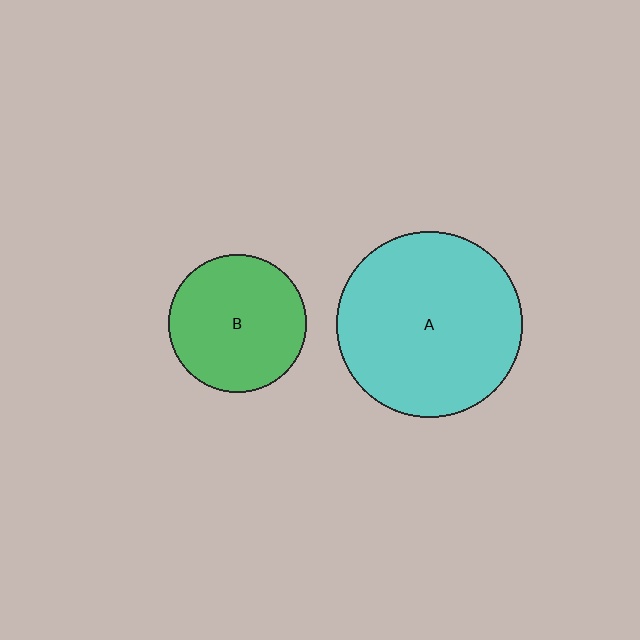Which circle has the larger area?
Circle A (cyan).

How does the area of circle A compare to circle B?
Approximately 1.8 times.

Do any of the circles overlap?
No, none of the circles overlap.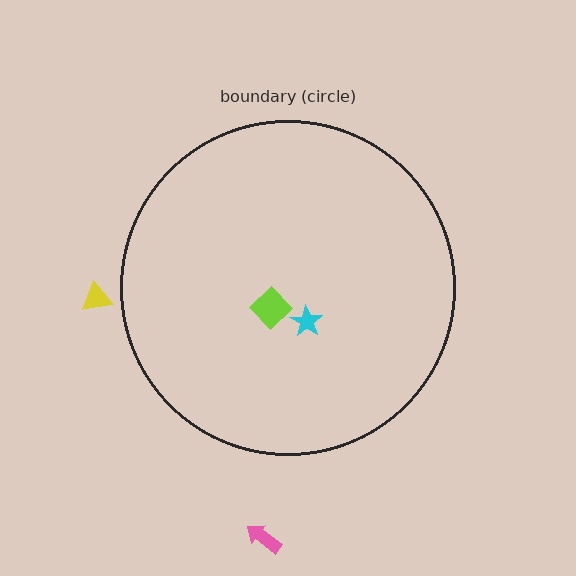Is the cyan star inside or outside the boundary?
Inside.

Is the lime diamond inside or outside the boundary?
Inside.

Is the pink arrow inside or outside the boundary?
Outside.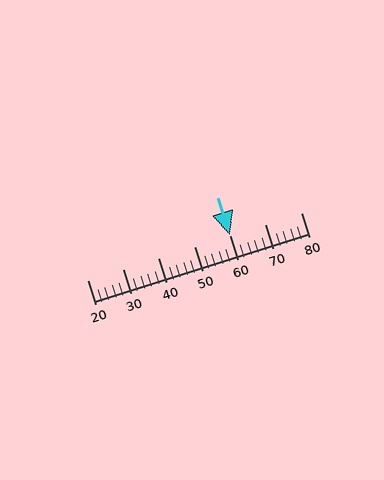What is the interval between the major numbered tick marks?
The major tick marks are spaced 10 units apart.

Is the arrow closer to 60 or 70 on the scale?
The arrow is closer to 60.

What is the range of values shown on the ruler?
The ruler shows values from 20 to 80.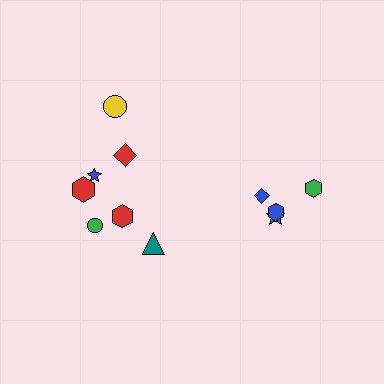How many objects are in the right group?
There are 4 objects.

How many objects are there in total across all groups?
There are 11 objects.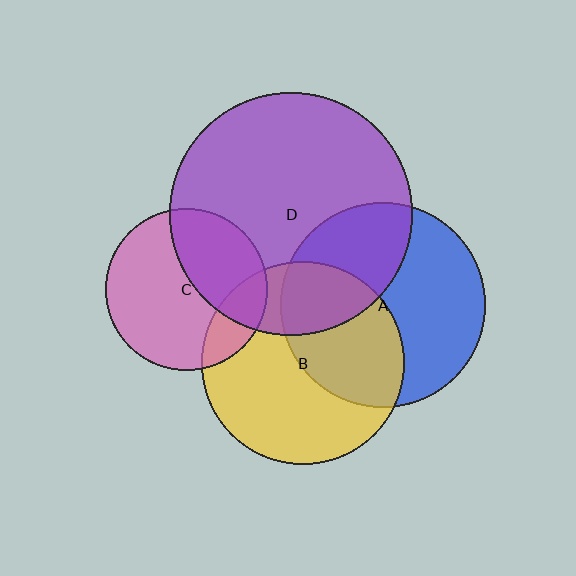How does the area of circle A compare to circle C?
Approximately 1.6 times.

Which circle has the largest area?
Circle D (purple).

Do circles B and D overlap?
Yes.